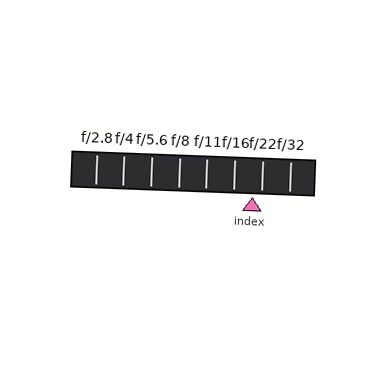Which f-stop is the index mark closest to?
The index mark is closest to f/22.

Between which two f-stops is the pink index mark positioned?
The index mark is between f/16 and f/22.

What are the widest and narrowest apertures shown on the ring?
The widest aperture shown is f/2.8 and the narrowest is f/32.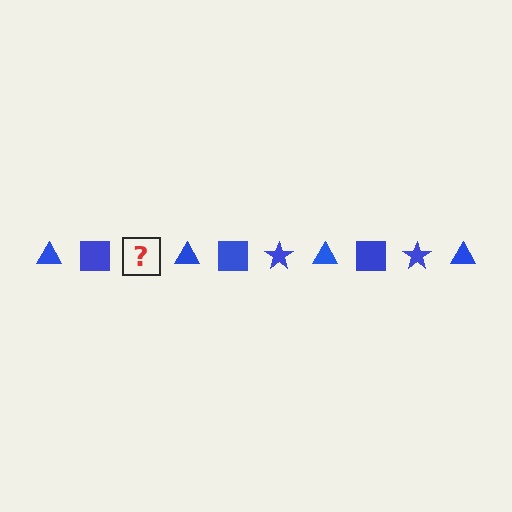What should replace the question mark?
The question mark should be replaced with a blue star.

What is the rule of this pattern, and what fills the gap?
The rule is that the pattern cycles through triangle, square, star shapes in blue. The gap should be filled with a blue star.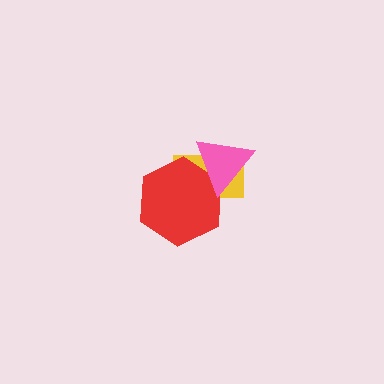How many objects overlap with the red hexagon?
2 objects overlap with the red hexagon.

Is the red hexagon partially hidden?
Yes, it is partially covered by another shape.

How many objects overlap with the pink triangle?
2 objects overlap with the pink triangle.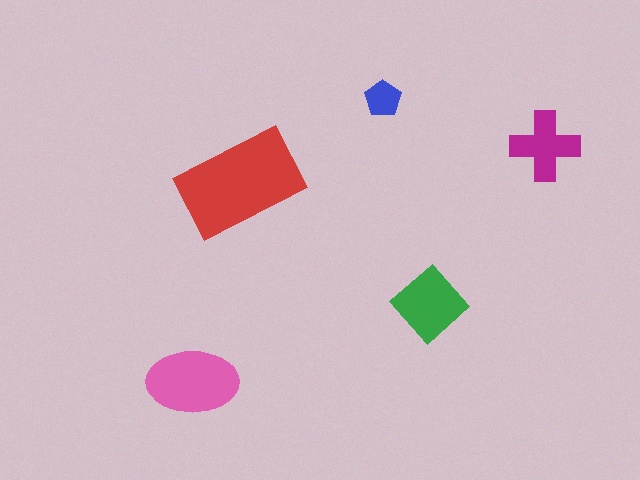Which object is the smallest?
The blue pentagon.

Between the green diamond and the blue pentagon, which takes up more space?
The green diamond.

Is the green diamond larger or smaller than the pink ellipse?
Smaller.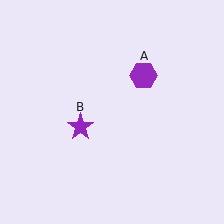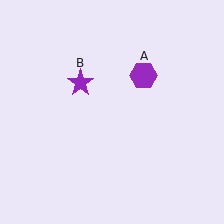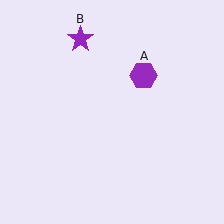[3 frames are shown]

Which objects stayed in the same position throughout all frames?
Purple hexagon (object A) remained stationary.